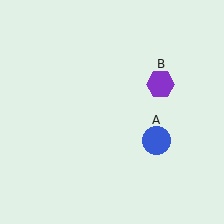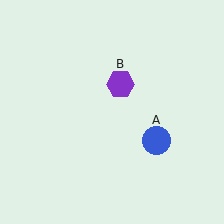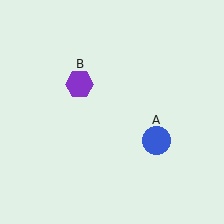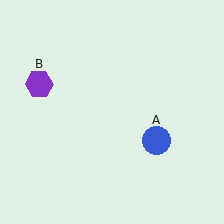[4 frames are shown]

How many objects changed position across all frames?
1 object changed position: purple hexagon (object B).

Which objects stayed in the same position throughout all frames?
Blue circle (object A) remained stationary.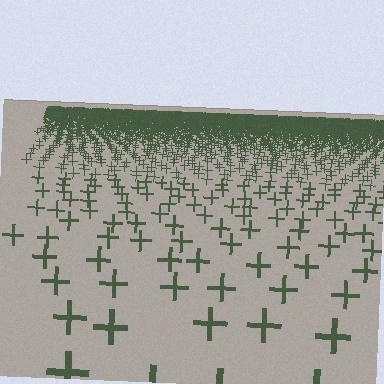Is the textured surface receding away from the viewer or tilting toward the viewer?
The surface is receding away from the viewer. Texture elements get smaller and denser toward the top.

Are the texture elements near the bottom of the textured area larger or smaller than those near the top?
Larger. Near the bottom, elements are closer to the viewer and appear at a bigger on-screen size.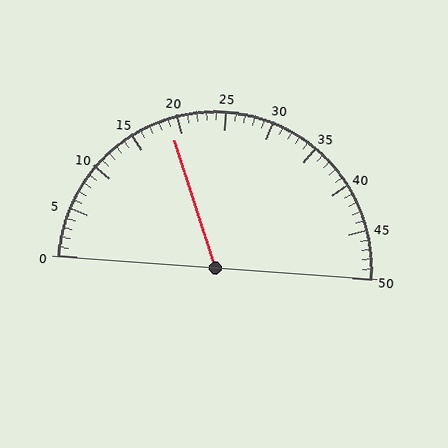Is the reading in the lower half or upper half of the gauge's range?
The reading is in the lower half of the range (0 to 50).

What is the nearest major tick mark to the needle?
The nearest major tick mark is 20.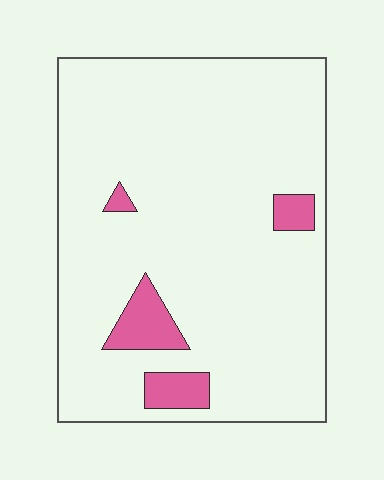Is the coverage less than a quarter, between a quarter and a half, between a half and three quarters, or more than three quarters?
Less than a quarter.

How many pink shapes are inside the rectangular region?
4.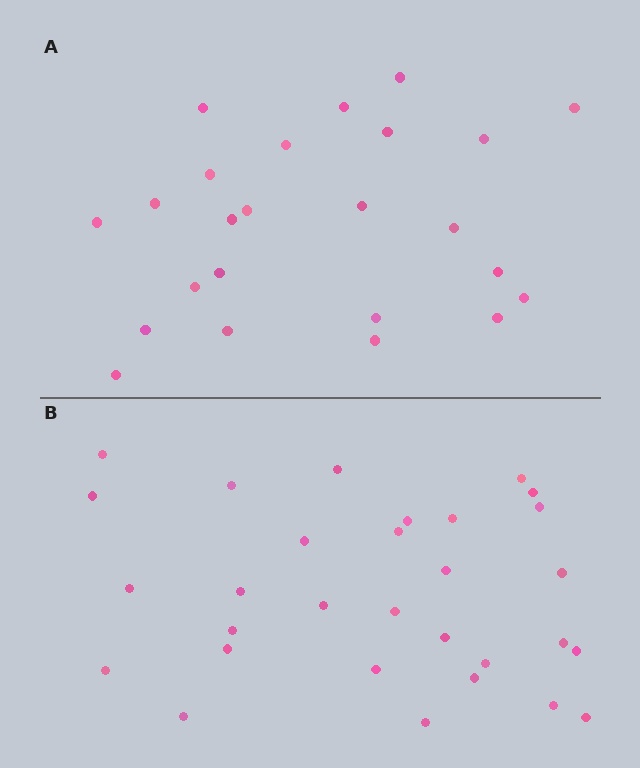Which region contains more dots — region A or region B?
Region B (the bottom region) has more dots.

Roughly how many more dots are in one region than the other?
Region B has about 6 more dots than region A.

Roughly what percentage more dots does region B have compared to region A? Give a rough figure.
About 25% more.